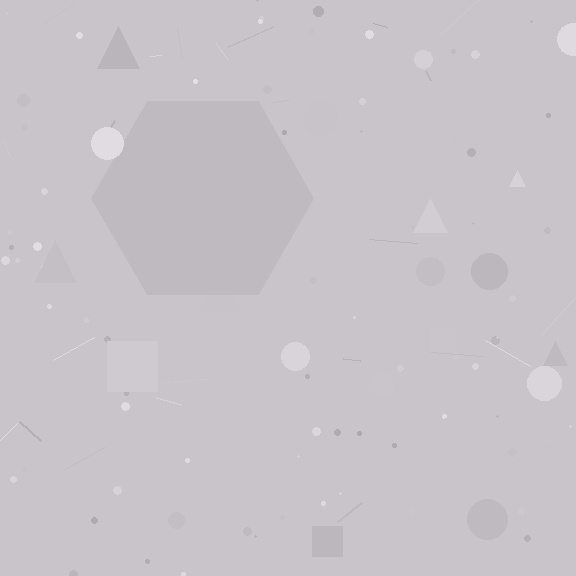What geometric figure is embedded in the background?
A hexagon is embedded in the background.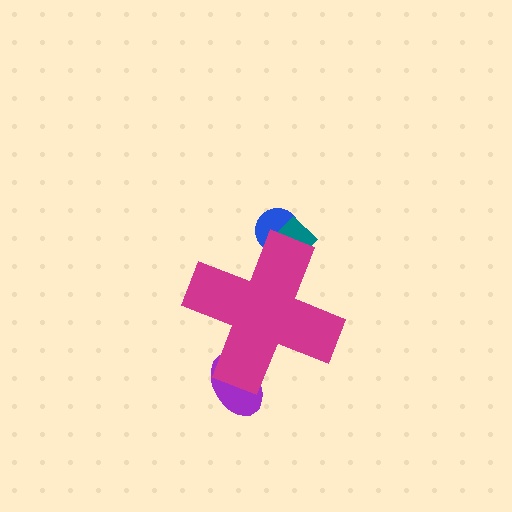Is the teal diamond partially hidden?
Yes, the teal diamond is partially hidden behind the magenta cross.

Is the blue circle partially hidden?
Yes, the blue circle is partially hidden behind the magenta cross.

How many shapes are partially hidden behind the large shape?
3 shapes are partially hidden.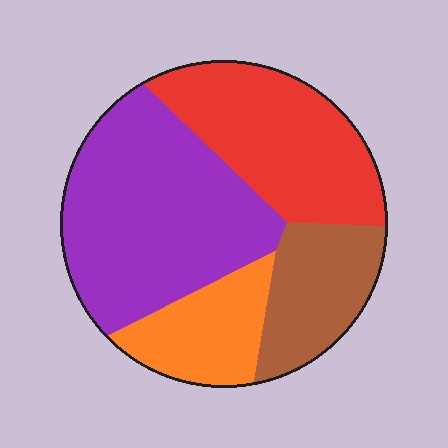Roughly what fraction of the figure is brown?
Brown takes up about one sixth (1/6) of the figure.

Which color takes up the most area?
Purple, at roughly 40%.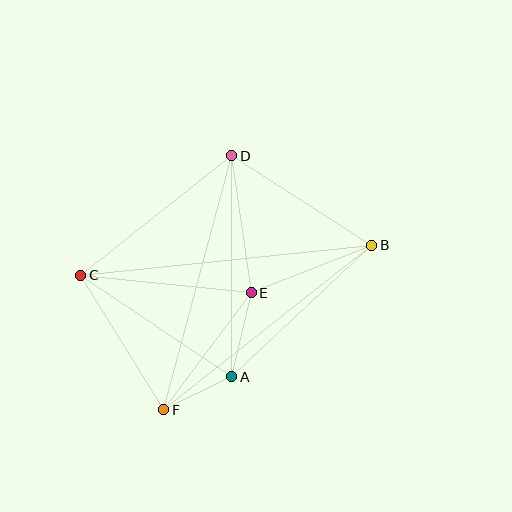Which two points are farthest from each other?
Points B and C are farthest from each other.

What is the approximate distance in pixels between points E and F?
The distance between E and F is approximately 146 pixels.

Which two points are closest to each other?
Points A and F are closest to each other.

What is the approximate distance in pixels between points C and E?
The distance between C and E is approximately 172 pixels.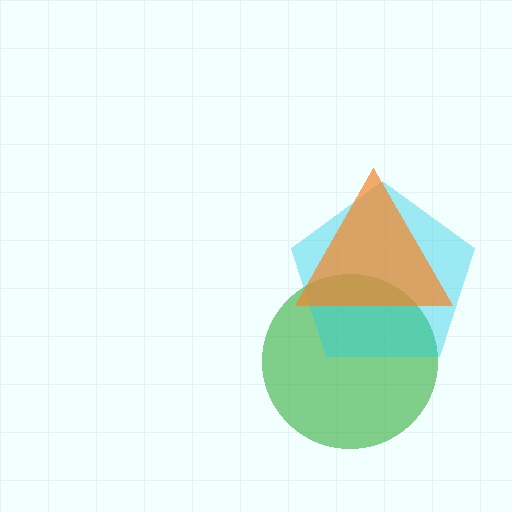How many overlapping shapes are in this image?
There are 3 overlapping shapes in the image.